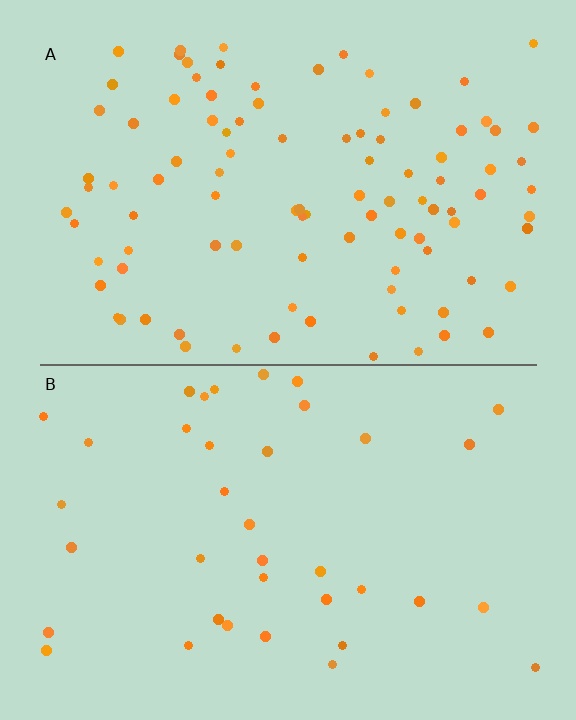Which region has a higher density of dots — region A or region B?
A (the top).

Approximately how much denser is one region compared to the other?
Approximately 2.6× — region A over region B.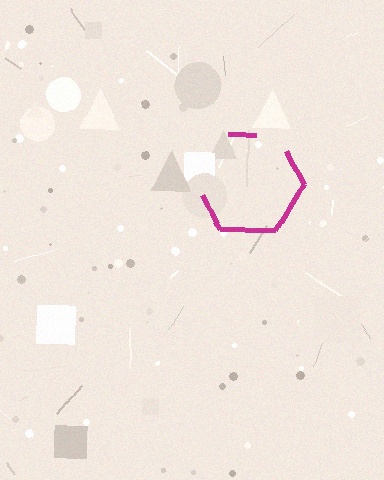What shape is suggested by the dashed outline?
The dashed outline suggests a hexagon.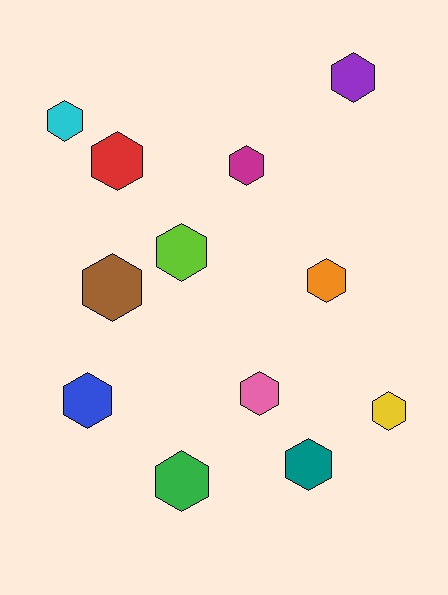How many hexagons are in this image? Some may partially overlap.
There are 12 hexagons.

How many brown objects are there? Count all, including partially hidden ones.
There is 1 brown object.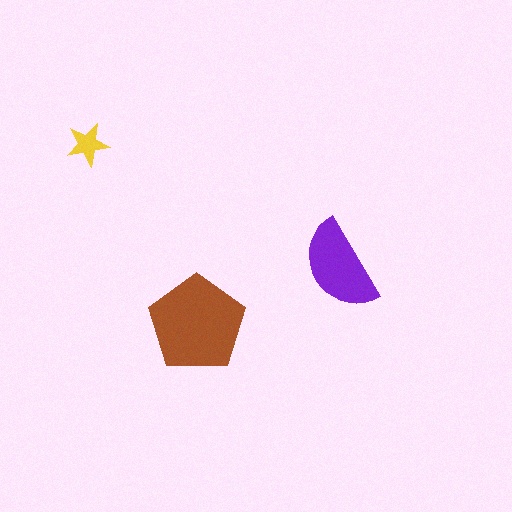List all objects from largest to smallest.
The brown pentagon, the purple semicircle, the yellow star.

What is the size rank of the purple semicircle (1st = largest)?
2nd.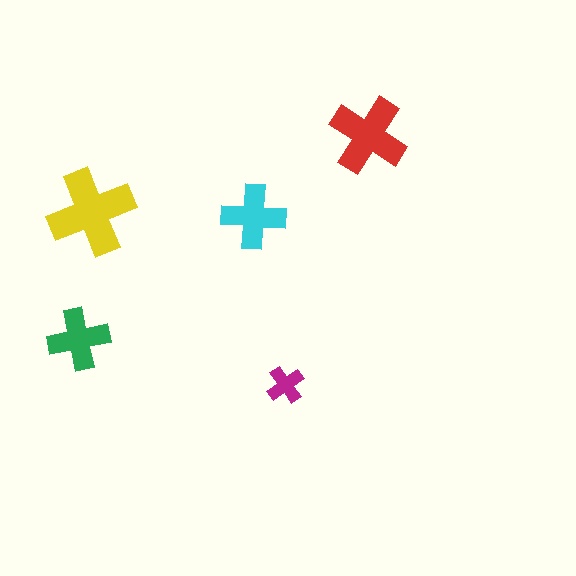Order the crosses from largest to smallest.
the yellow one, the red one, the cyan one, the green one, the magenta one.